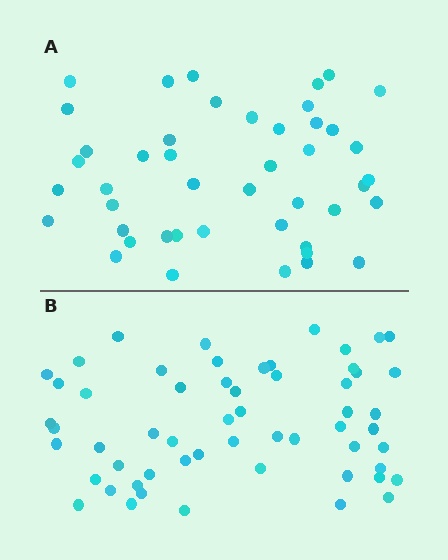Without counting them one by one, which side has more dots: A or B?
Region B (the bottom region) has more dots.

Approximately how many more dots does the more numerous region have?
Region B has roughly 12 or so more dots than region A.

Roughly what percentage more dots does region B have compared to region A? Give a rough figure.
About 25% more.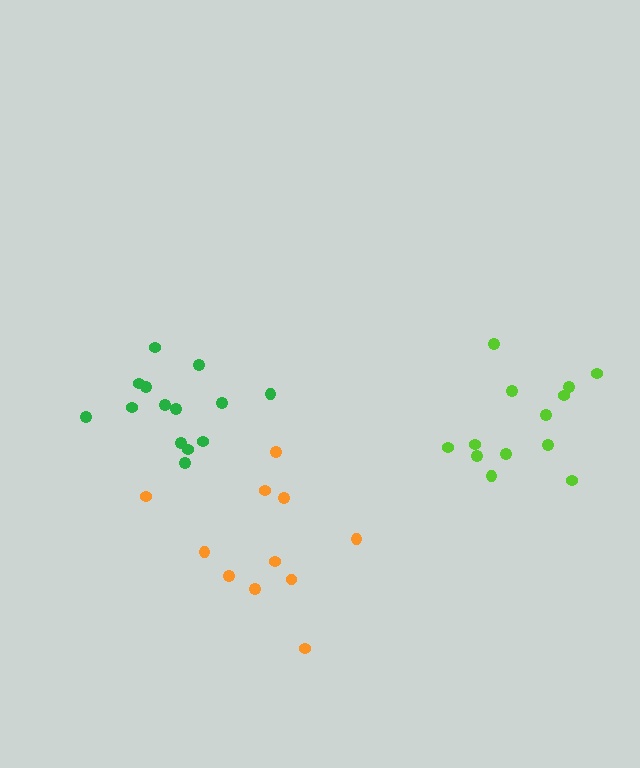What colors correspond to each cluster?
The clusters are colored: green, orange, lime.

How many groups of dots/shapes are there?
There are 3 groups.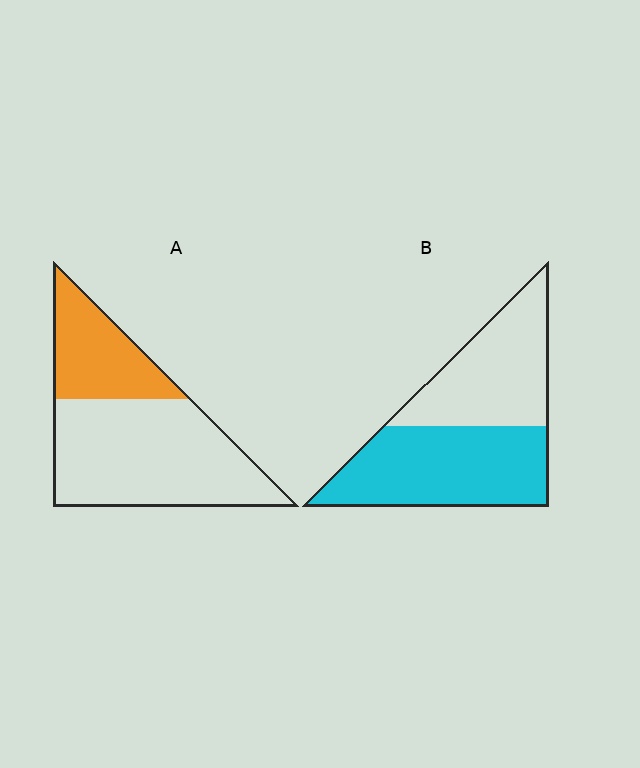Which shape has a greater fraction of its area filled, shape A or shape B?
Shape B.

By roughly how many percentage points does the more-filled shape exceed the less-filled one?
By roughly 25 percentage points (B over A).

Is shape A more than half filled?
No.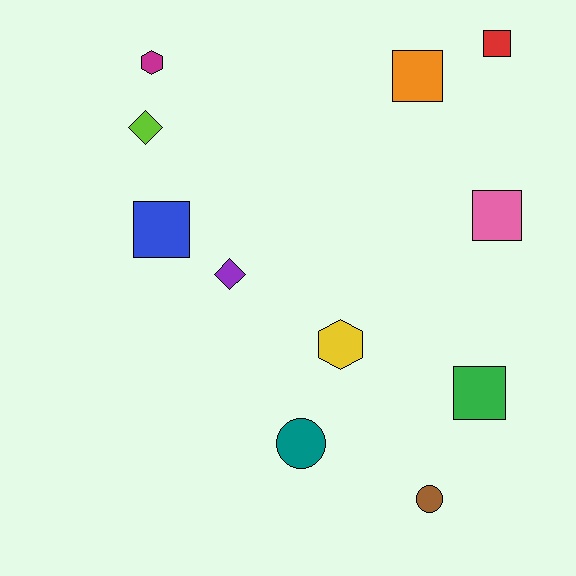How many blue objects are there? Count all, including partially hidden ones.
There is 1 blue object.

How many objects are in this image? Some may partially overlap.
There are 11 objects.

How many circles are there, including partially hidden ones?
There are 2 circles.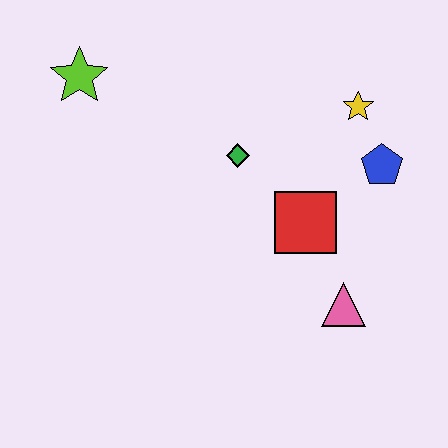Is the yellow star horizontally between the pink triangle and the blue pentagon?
Yes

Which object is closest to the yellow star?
The blue pentagon is closest to the yellow star.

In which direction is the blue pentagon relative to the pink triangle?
The blue pentagon is above the pink triangle.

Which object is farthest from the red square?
The lime star is farthest from the red square.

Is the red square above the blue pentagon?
No